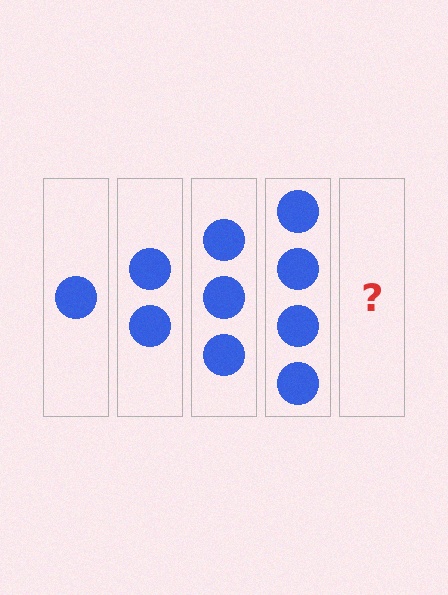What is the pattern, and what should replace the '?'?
The pattern is that each step adds one more circle. The '?' should be 5 circles.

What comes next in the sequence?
The next element should be 5 circles.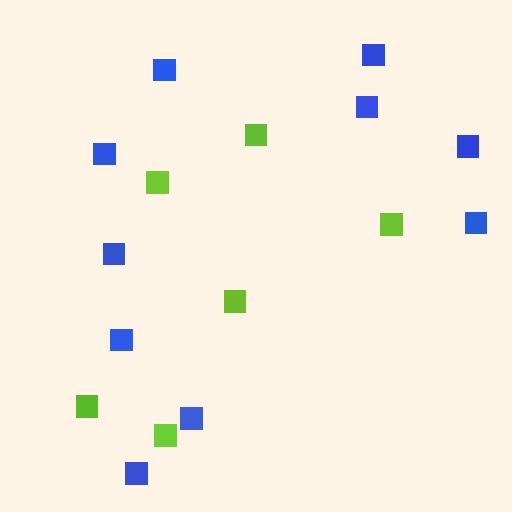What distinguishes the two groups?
There are 2 groups: one group of lime squares (6) and one group of blue squares (10).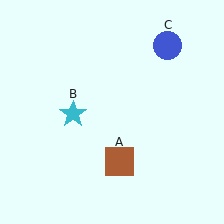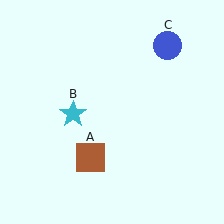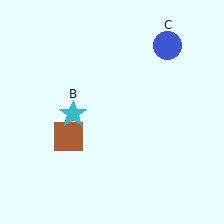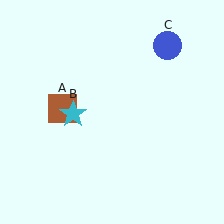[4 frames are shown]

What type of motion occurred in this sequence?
The brown square (object A) rotated clockwise around the center of the scene.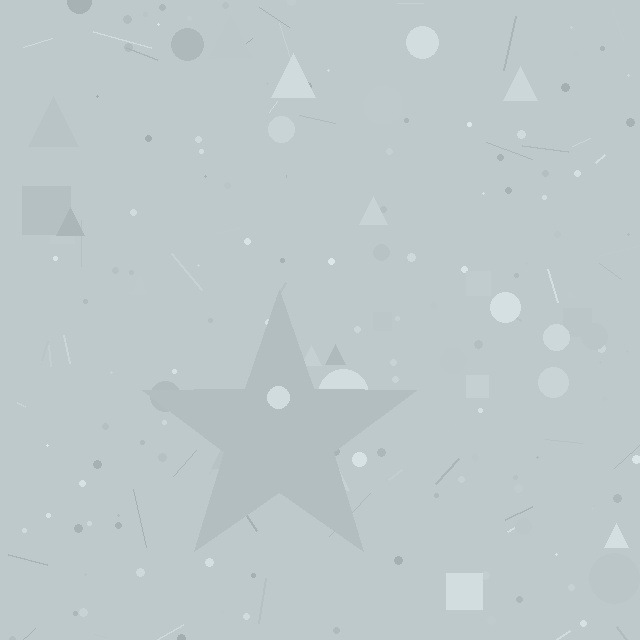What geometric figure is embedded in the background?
A star is embedded in the background.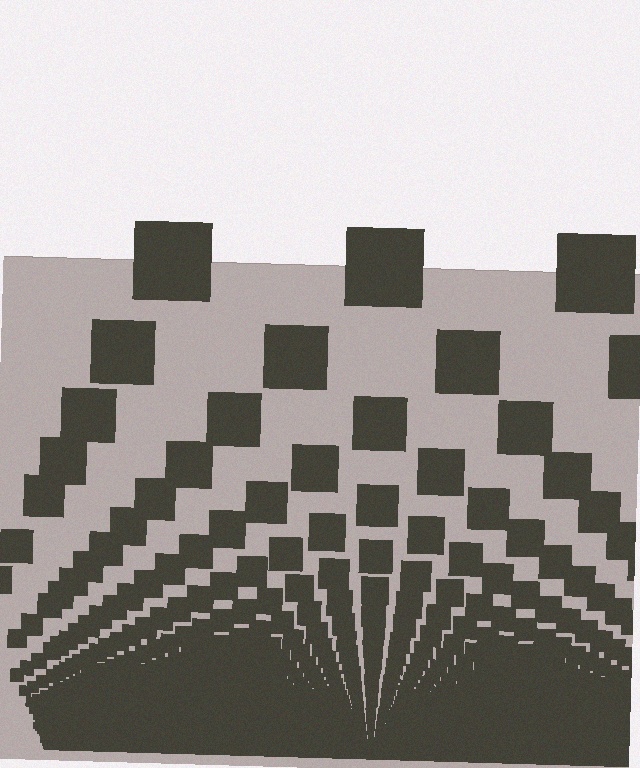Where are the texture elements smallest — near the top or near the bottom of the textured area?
Near the bottom.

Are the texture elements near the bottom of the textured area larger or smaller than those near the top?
Smaller. The gradient is inverted — elements near the bottom are smaller and denser.